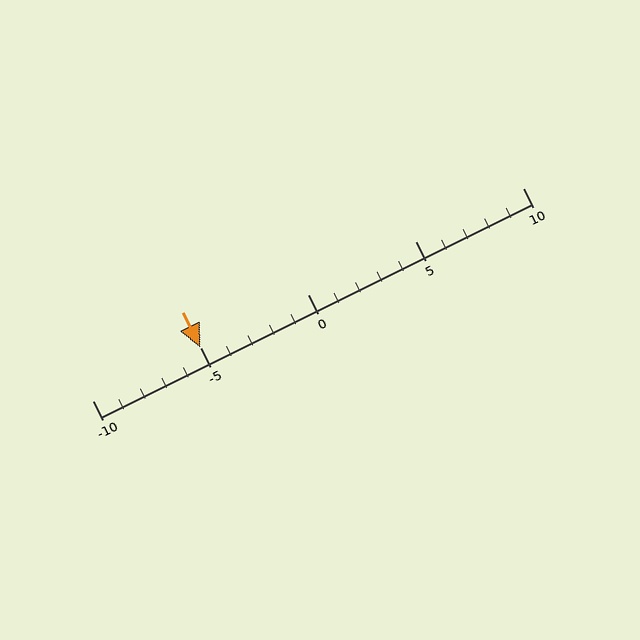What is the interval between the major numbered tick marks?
The major tick marks are spaced 5 units apart.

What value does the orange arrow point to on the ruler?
The orange arrow points to approximately -5.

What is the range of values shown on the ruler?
The ruler shows values from -10 to 10.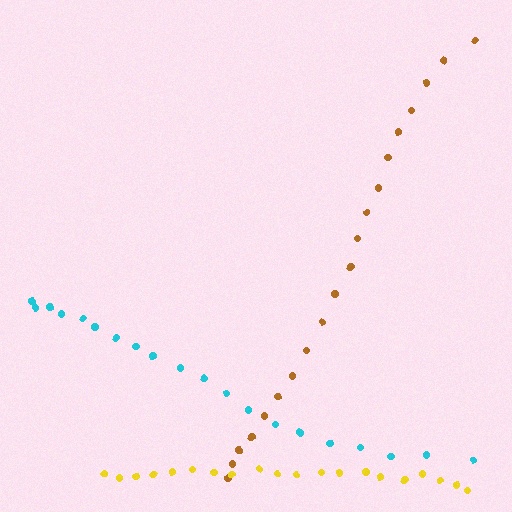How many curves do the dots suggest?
There are 3 distinct paths.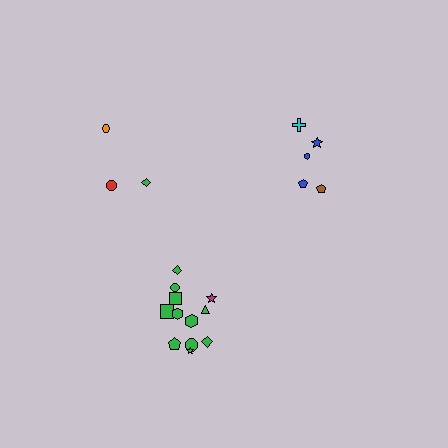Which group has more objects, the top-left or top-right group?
The top-right group.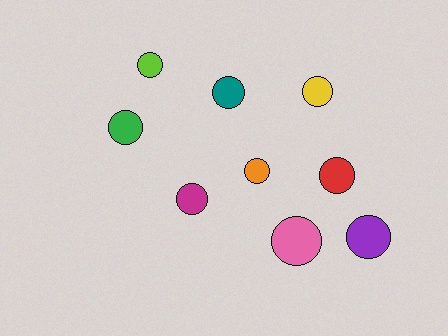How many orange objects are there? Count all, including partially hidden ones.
There is 1 orange object.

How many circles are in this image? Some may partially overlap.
There are 9 circles.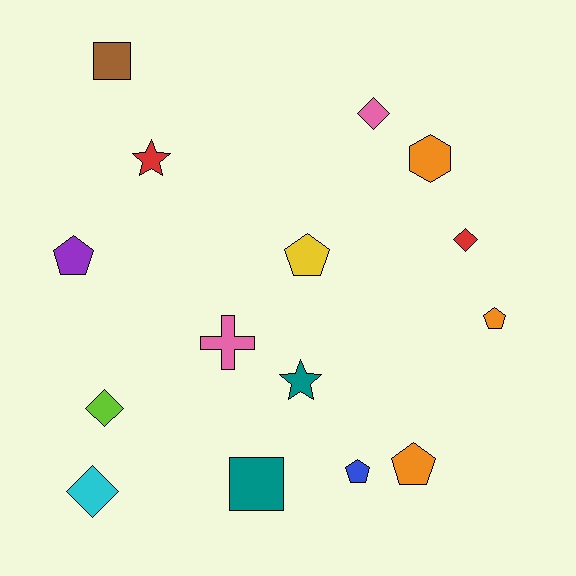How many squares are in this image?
There are 2 squares.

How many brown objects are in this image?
There is 1 brown object.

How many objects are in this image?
There are 15 objects.